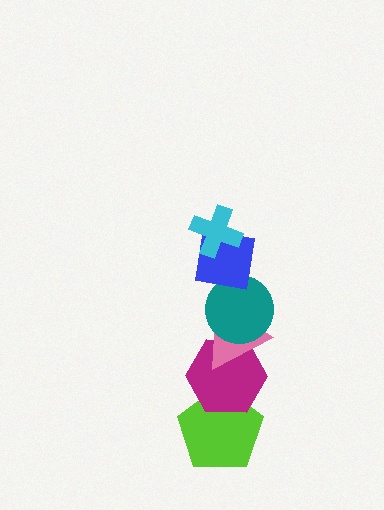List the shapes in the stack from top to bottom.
From top to bottom: the cyan cross, the blue square, the teal circle, the pink triangle, the magenta hexagon, the lime pentagon.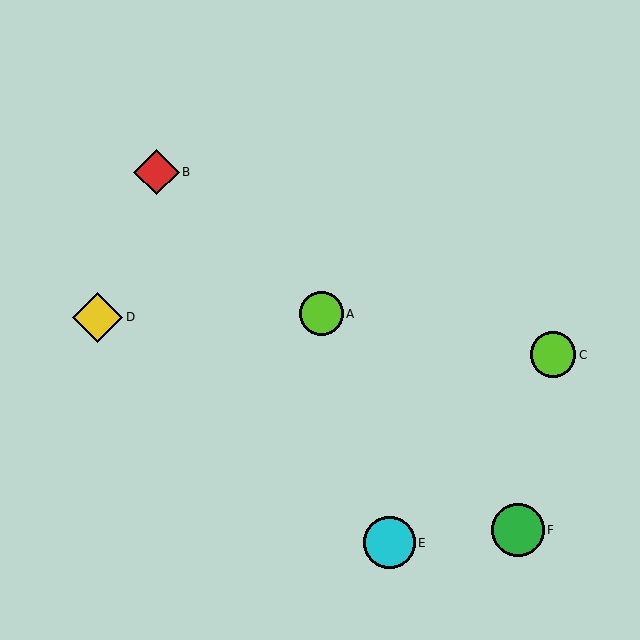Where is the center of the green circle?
The center of the green circle is at (518, 530).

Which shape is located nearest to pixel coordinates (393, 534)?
The cyan circle (labeled E) at (389, 543) is nearest to that location.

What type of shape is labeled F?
Shape F is a green circle.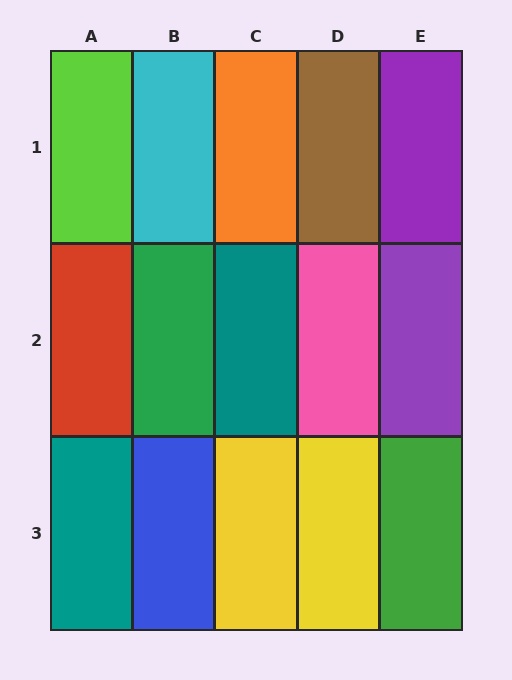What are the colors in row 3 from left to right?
Teal, blue, yellow, yellow, green.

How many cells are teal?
2 cells are teal.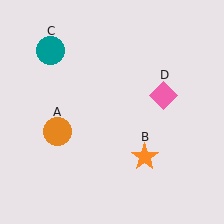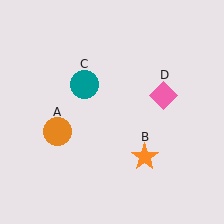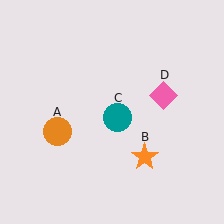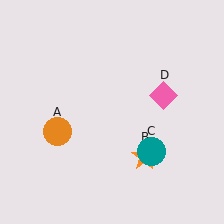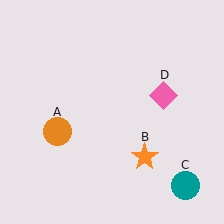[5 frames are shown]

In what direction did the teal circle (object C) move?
The teal circle (object C) moved down and to the right.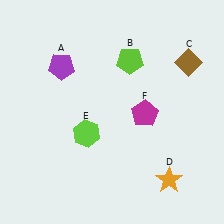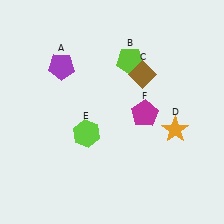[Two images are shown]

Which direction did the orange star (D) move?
The orange star (D) moved up.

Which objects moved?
The objects that moved are: the brown diamond (C), the orange star (D).